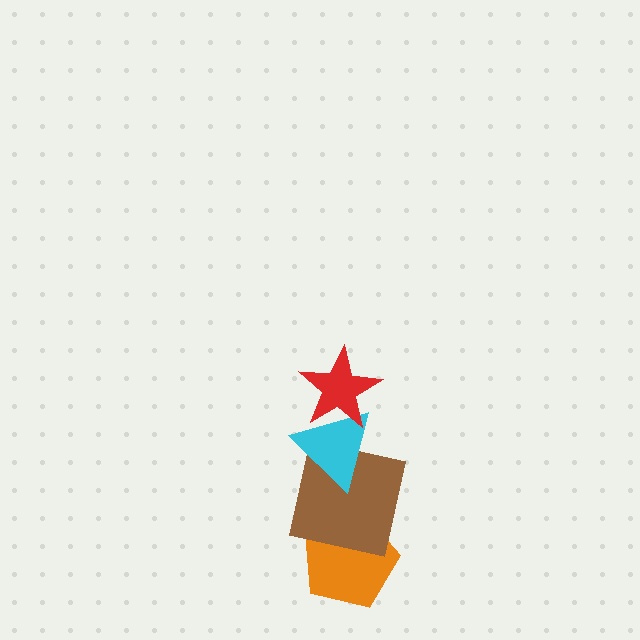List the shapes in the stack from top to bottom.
From top to bottom: the red star, the cyan triangle, the brown square, the orange pentagon.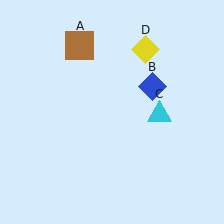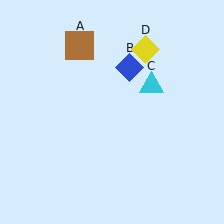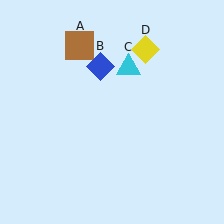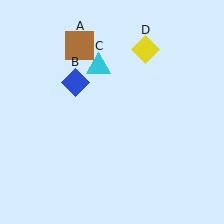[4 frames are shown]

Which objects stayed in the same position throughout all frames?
Brown square (object A) and yellow diamond (object D) remained stationary.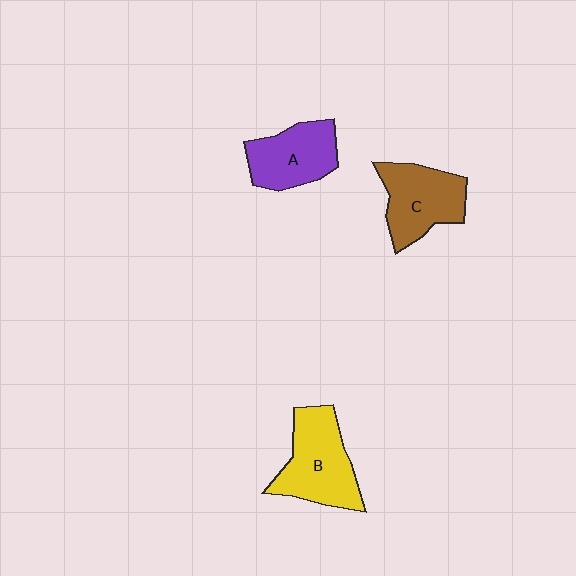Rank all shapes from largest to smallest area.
From largest to smallest: B (yellow), C (brown), A (purple).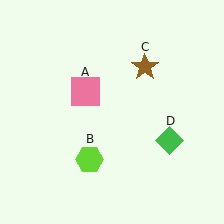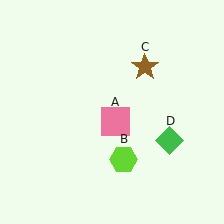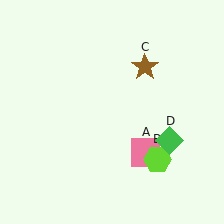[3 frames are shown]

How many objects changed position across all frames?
2 objects changed position: pink square (object A), lime hexagon (object B).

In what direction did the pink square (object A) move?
The pink square (object A) moved down and to the right.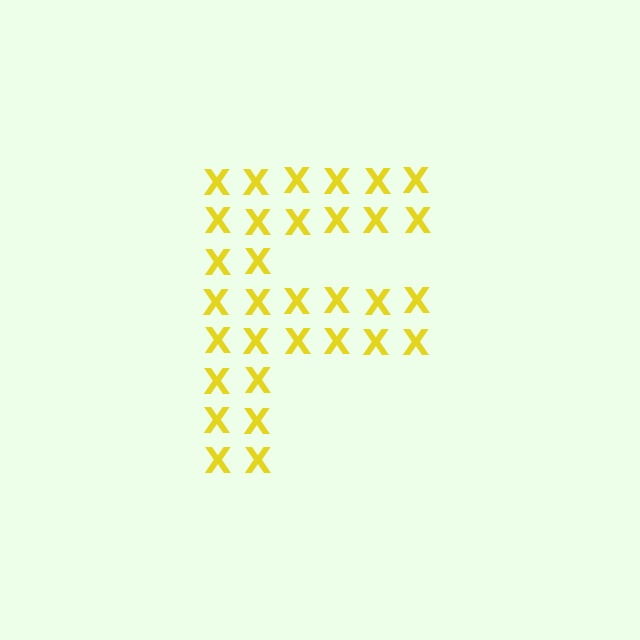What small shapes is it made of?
It is made of small letter X's.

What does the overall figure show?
The overall figure shows the letter F.